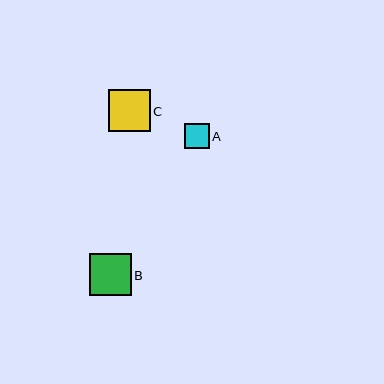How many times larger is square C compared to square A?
Square C is approximately 1.7 times the size of square A.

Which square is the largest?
Square B is the largest with a size of approximately 42 pixels.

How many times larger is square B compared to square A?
Square B is approximately 1.7 times the size of square A.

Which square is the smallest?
Square A is the smallest with a size of approximately 24 pixels.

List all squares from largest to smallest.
From largest to smallest: B, C, A.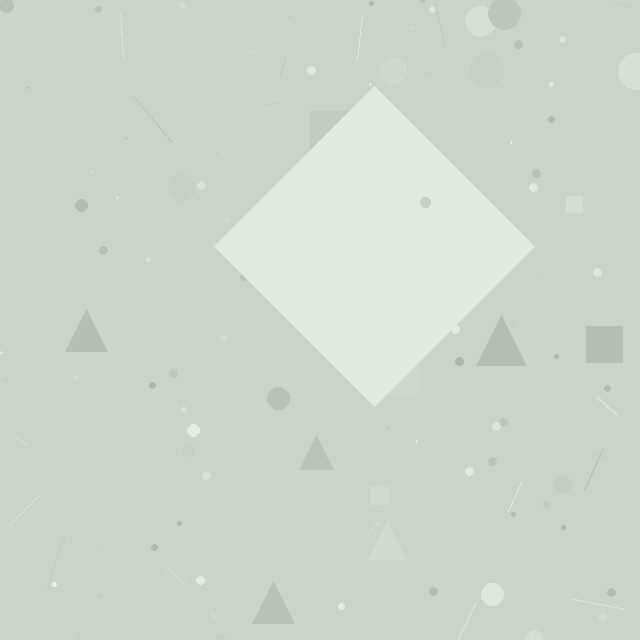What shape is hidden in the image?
A diamond is hidden in the image.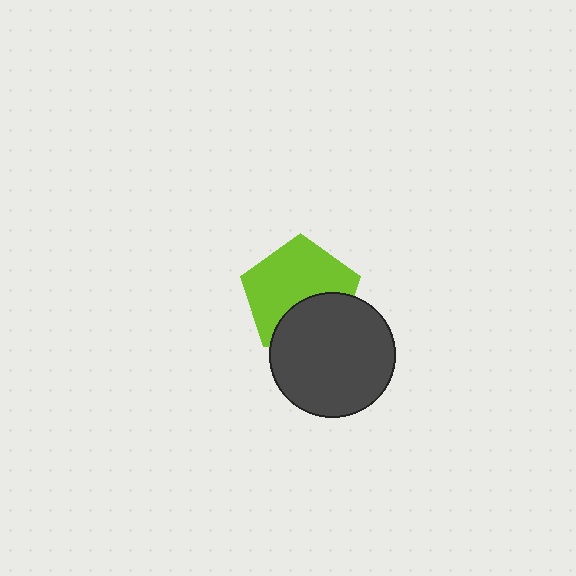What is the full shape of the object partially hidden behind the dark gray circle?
The partially hidden object is a lime pentagon.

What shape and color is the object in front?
The object in front is a dark gray circle.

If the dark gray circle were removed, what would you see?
You would see the complete lime pentagon.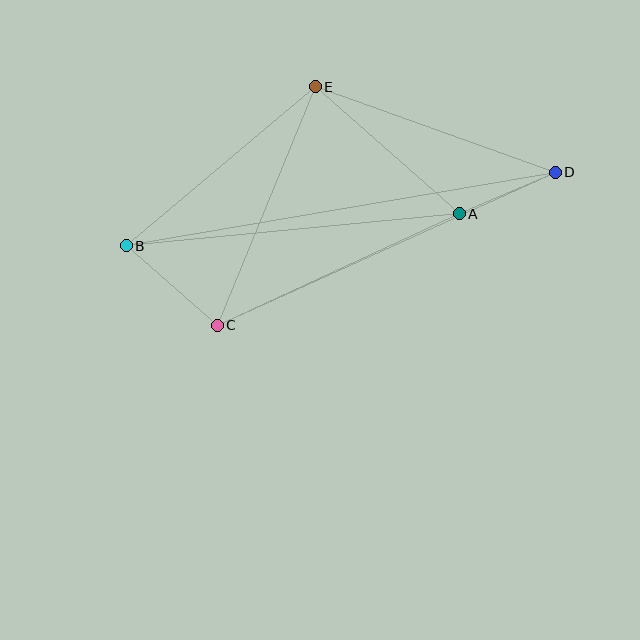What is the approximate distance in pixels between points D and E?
The distance between D and E is approximately 254 pixels.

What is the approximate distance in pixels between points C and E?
The distance between C and E is approximately 258 pixels.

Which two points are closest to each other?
Points A and D are closest to each other.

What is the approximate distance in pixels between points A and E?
The distance between A and E is approximately 192 pixels.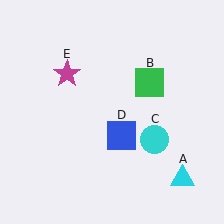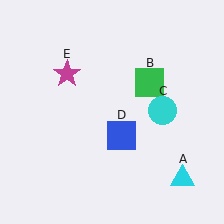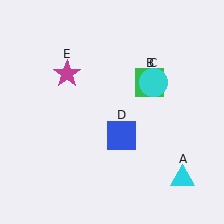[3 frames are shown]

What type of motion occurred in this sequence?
The cyan circle (object C) rotated counterclockwise around the center of the scene.